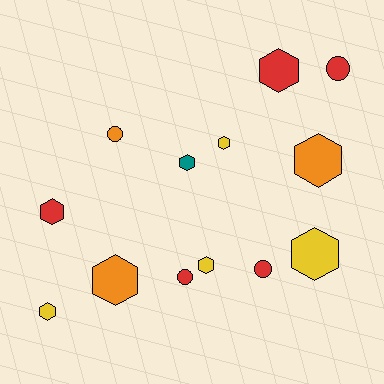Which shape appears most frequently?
Hexagon, with 9 objects.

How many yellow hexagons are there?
There are 4 yellow hexagons.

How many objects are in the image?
There are 13 objects.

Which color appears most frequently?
Red, with 5 objects.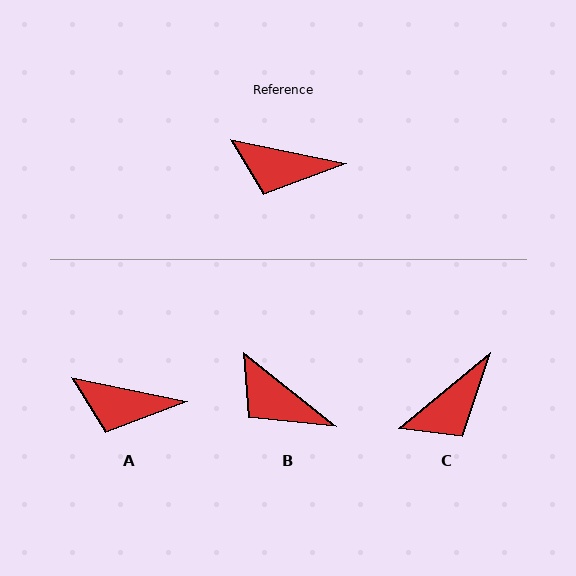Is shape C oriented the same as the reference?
No, it is off by about 51 degrees.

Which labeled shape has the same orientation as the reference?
A.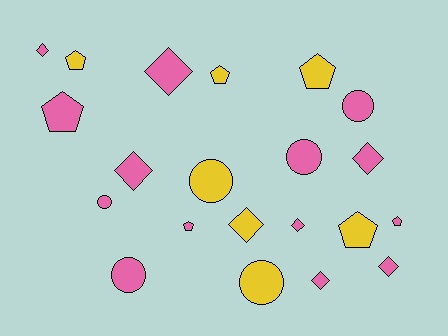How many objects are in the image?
There are 21 objects.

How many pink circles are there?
There are 4 pink circles.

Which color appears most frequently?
Pink, with 14 objects.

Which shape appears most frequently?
Diamond, with 8 objects.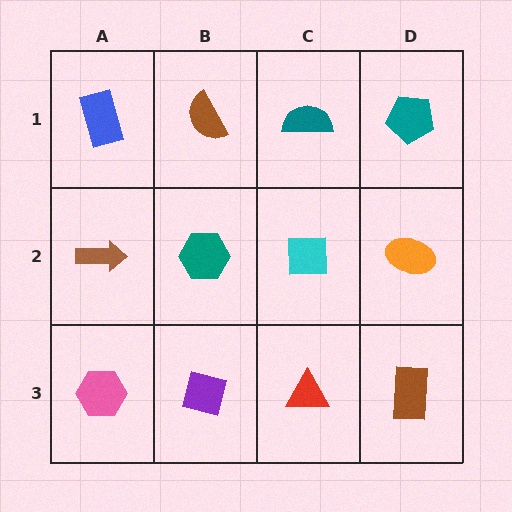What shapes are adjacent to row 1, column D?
An orange ellipse (row 2, column D), a teal semicircle (row 1, column C).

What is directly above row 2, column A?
A blue rectangle.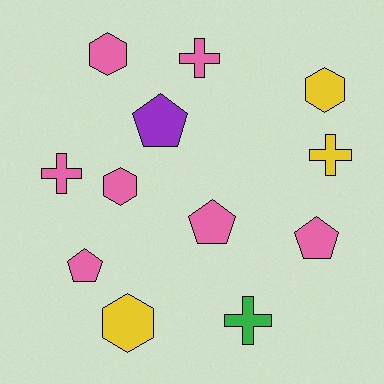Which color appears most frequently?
Pink, with 7 objects.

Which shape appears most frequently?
Cross, with 4 objects.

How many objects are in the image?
There are 12 objects.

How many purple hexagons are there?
There are no purple hexagons.